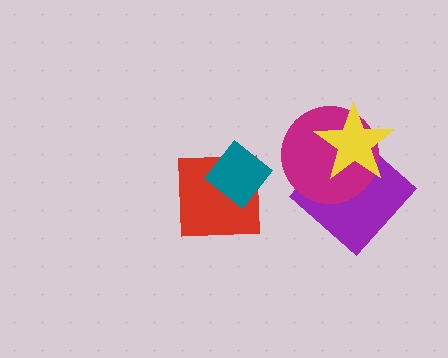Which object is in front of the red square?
The teal diamond is in front of the red square.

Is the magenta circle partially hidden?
Yes, it is partially covered by another shape.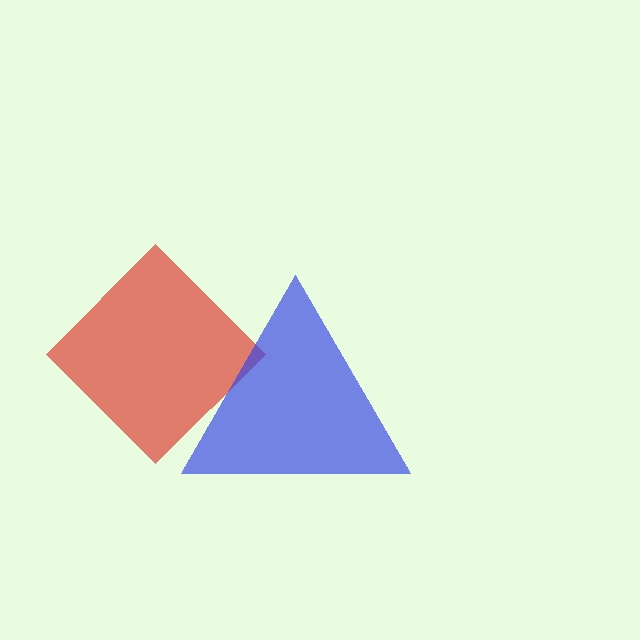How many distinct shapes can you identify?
There are 2 distinct shapes: a red diamond, a blue triangle.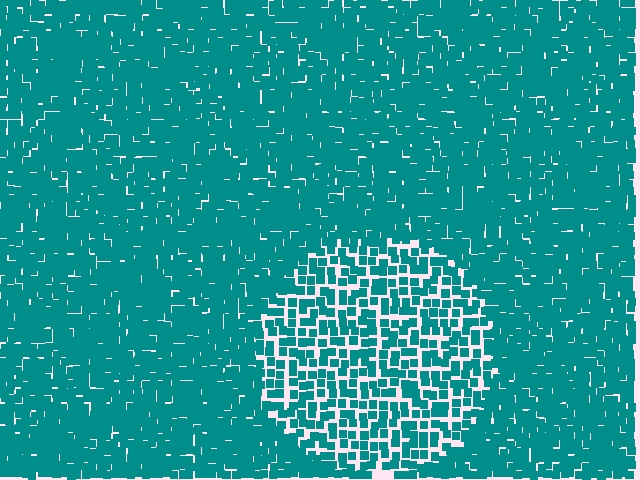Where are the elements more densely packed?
The elements are more densely packed outside the circle boundary.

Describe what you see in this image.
The image contains small teal elements arranged at two different densities. A circle-shaped region is visible where the elements are less densely packed than the surrounding area.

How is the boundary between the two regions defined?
The boundary is defined by a change in element density (approximately 1.9x ratio). All elements are the same color, size, and shape.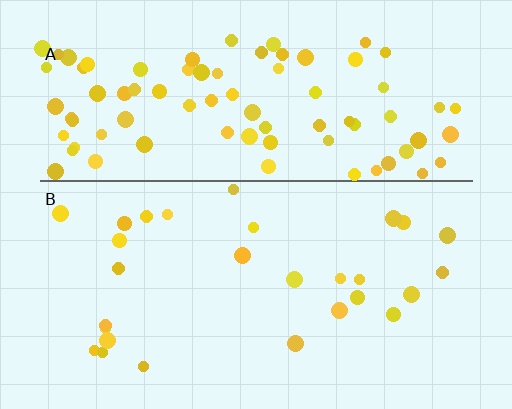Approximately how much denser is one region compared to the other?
Approximately 3.1× — region A over region B.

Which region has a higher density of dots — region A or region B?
A (the top).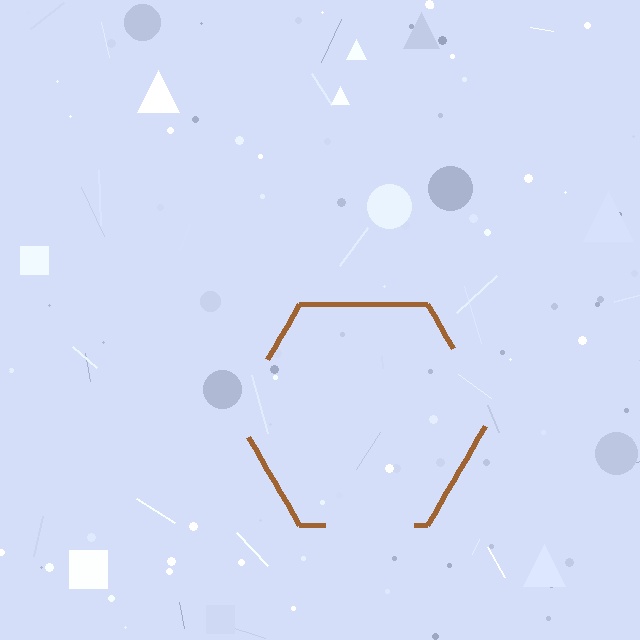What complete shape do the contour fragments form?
The contour fragments form a hexagon.